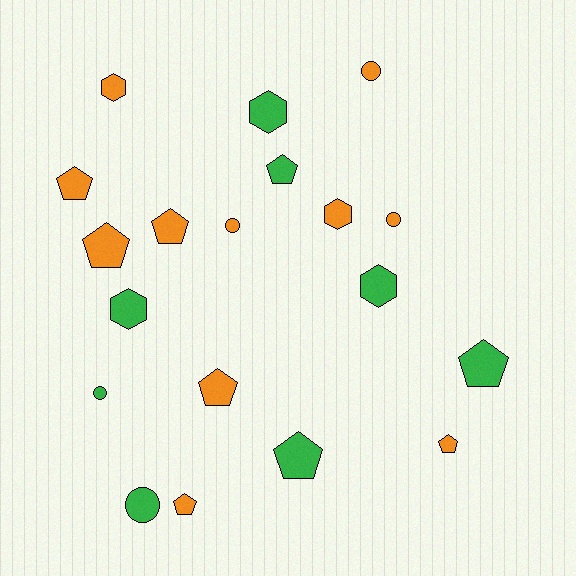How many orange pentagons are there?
There are 6 orange pentagons.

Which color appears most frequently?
Orange, with 11 objects.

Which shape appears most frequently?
Pentagon, with 9 objects.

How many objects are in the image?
There are 19 objects.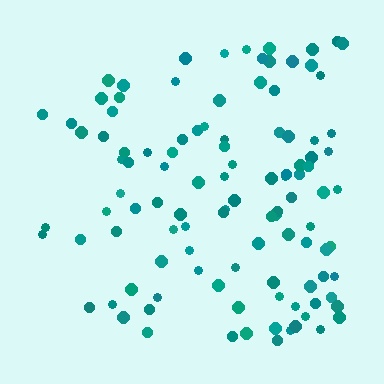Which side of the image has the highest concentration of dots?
The right.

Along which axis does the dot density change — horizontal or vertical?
Horizontal.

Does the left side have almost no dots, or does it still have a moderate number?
Still a moderate number, just noticeably fewer than the right.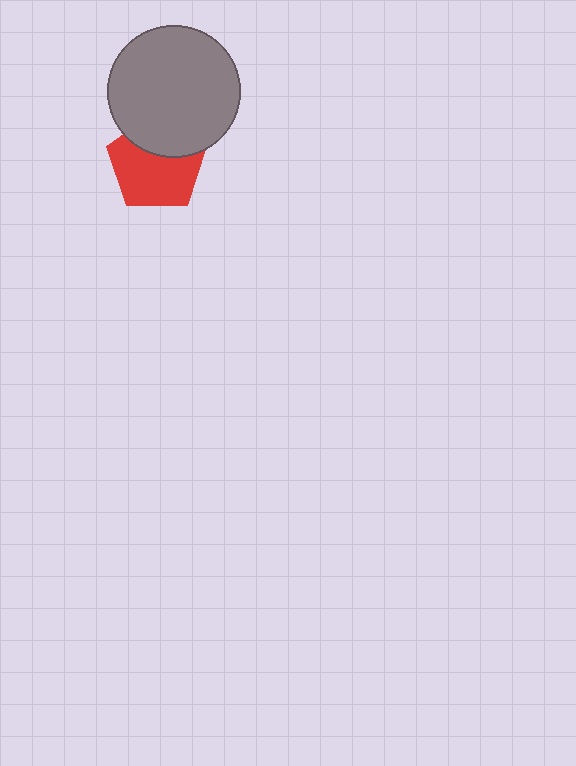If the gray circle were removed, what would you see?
You would see the complete red pentagon.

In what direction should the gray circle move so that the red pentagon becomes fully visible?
The gray circle should move up. That is the shortest direction to clear the overlap and leave the red pentagon fully visible.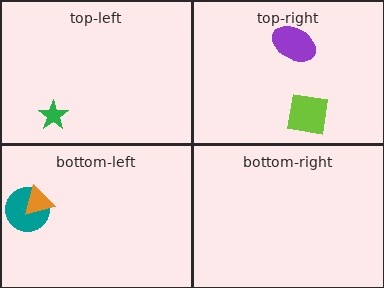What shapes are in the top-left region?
The green star.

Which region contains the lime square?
The top-right region.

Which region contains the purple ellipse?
The top-right region.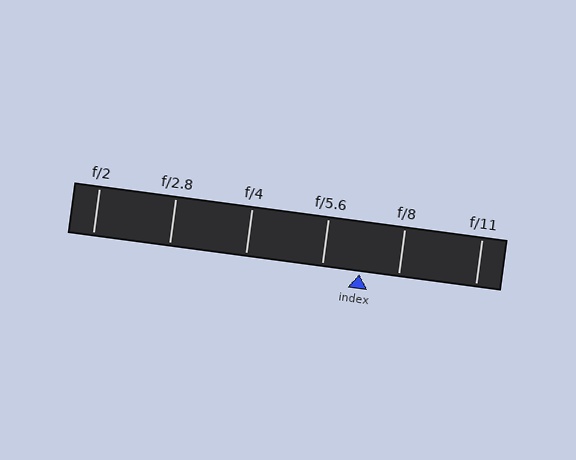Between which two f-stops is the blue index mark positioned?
The index mark is between f/5.6 and f/8.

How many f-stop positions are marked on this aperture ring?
There are 6 f-stop positions marked.